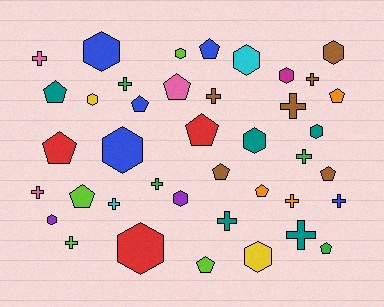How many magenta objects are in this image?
There is 1 magenta object.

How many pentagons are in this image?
There are 13 pentagons.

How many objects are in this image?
There are 40 objects.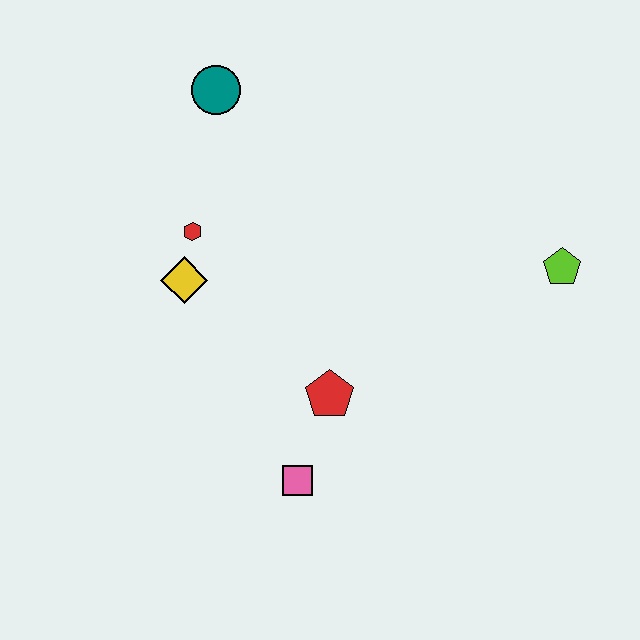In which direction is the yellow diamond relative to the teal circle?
The yellow diamond is below the teal circle.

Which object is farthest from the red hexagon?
The lime pentagon is farthest from the red hexagon.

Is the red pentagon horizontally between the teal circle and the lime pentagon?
Yes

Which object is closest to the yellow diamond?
The red hexagon is closest to the yellow diamond.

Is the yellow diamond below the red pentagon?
No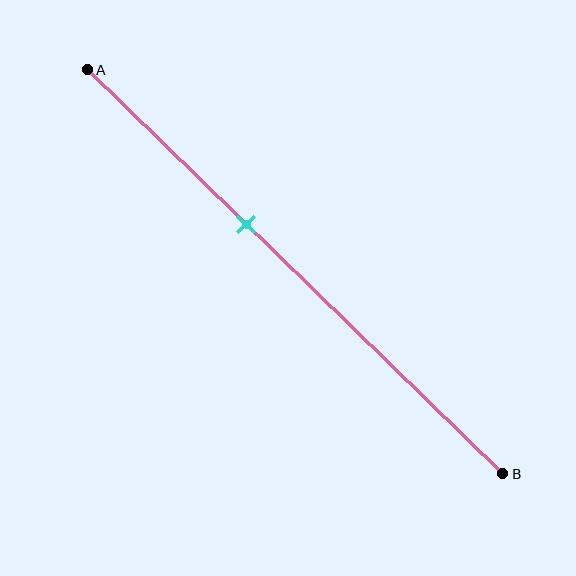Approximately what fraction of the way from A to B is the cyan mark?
The cyan mark is approximately 40% of the way from A to B.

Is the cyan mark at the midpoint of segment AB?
No, the mark is at about 40% from A, not at the 50% midpoint.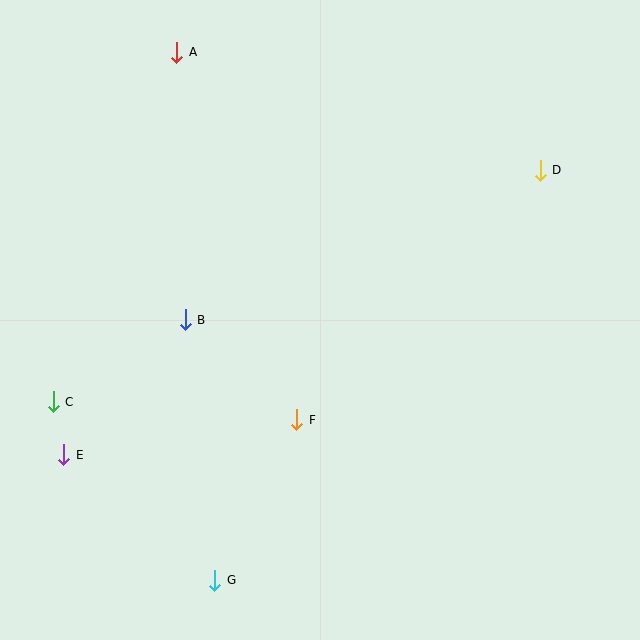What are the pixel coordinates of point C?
Point C is at (53, 402).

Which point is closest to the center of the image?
Point F at (297, 420) is closest to the center.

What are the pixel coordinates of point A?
Point A is at (177, 52).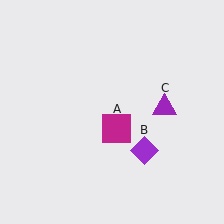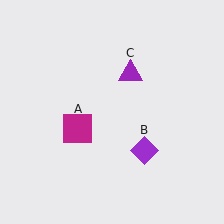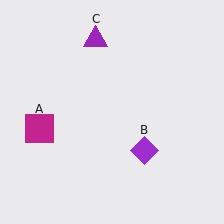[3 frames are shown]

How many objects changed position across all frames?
2 objects changed position: magenta square (object A), purple triangle (object C).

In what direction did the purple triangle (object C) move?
The purple triangle (object C) moved up and to the left.